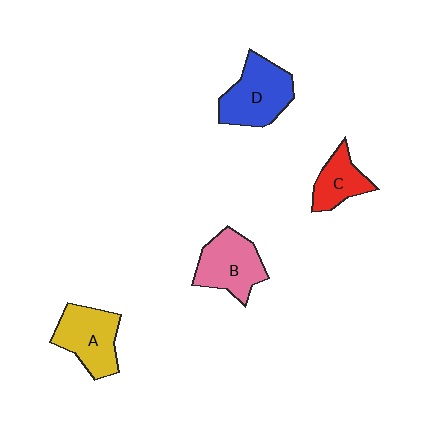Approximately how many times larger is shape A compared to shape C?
Approximately 1.5 times.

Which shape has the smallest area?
Shape C (red).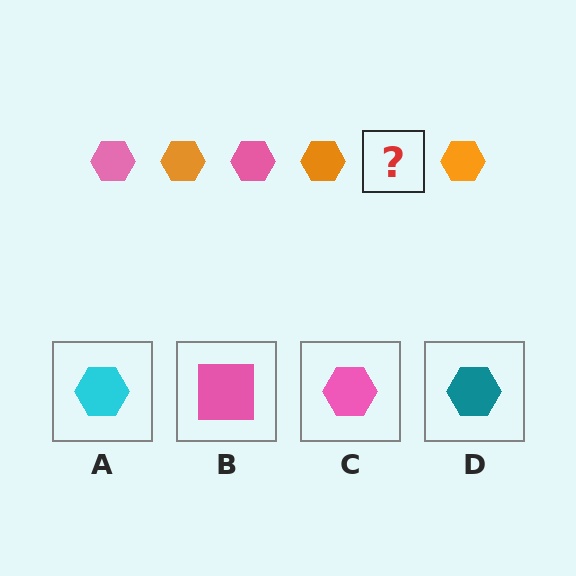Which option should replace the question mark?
Option C.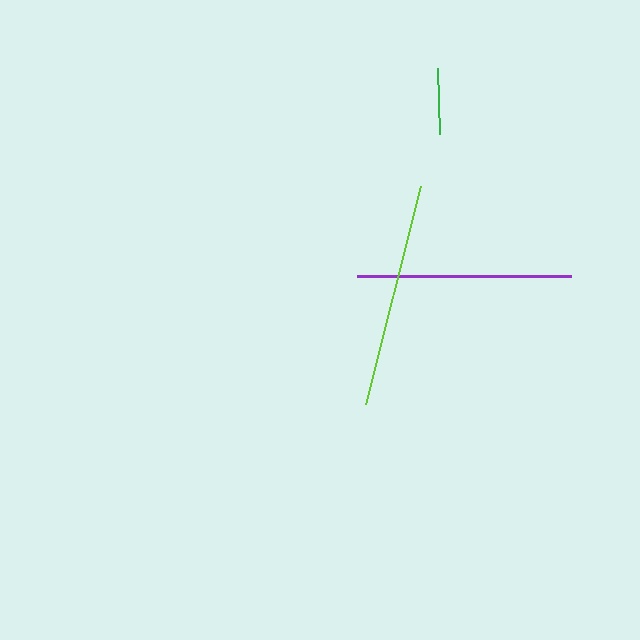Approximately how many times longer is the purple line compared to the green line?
The purple line is approximately 3.3 times the length of the green line.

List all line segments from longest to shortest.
From longest to shortest: lime, purple, green.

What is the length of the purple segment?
The purple segment is approximately 214 pixels long.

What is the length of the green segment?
The green segment is approximately 65 pixels long.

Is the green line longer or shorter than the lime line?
The lime line is longer than the green line.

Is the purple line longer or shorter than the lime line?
The lime line is longer than the purple line.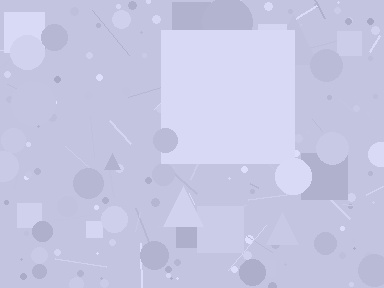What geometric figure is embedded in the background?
A square is embedded in the background.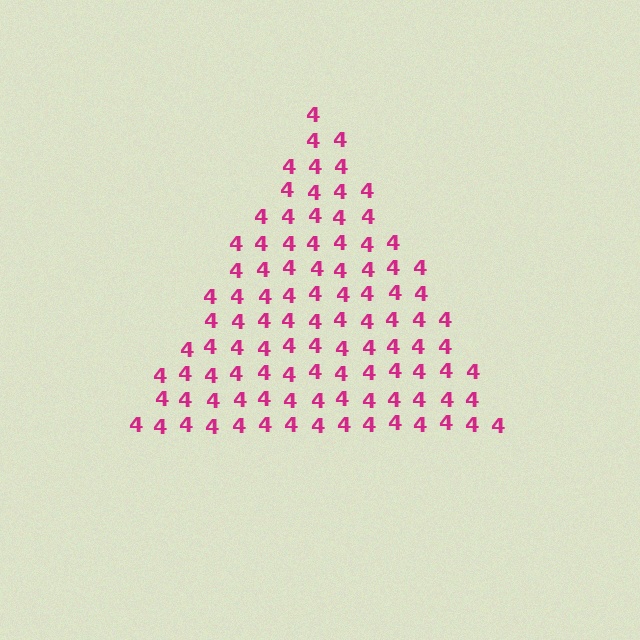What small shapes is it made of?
It is made of small digit 4's.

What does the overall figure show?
The overall figure shows a triangle.